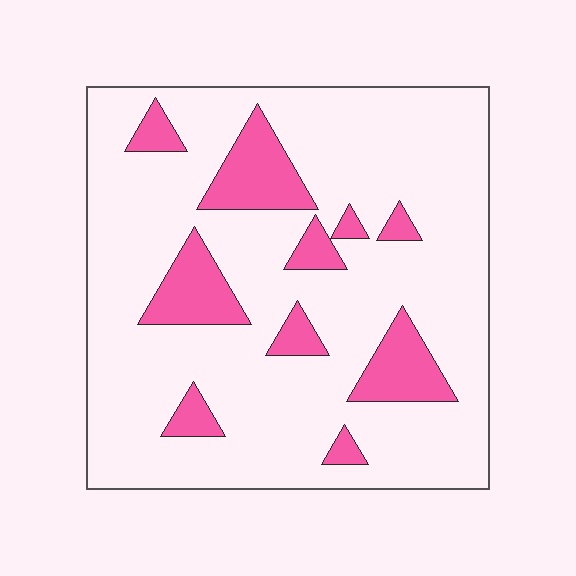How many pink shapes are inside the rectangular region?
10.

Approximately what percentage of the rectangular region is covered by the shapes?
Approximately 15%.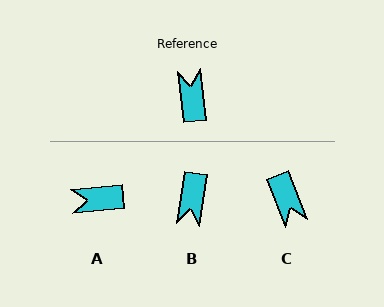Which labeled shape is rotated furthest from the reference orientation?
C, about 166 degrees away.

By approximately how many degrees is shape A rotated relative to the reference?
Approximately 88 degrees counter-clockwise.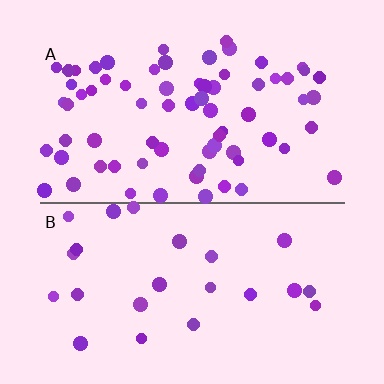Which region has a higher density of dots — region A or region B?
A (the top).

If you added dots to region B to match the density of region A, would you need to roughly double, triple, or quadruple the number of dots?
Approximately triple.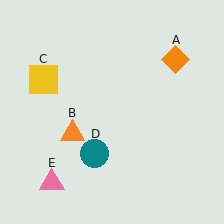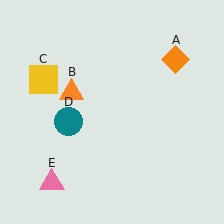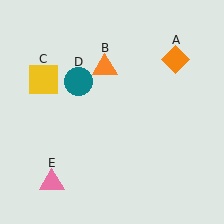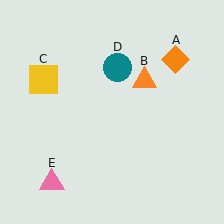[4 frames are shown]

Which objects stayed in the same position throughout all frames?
Orange diamond (object A) and yellow square (object C) and pink triangle (object E) remained stationary.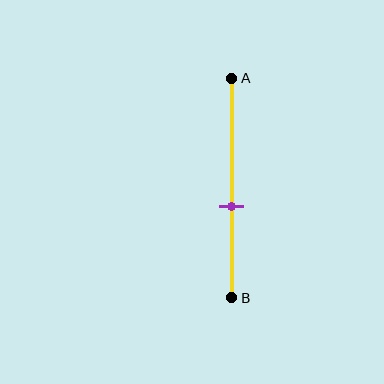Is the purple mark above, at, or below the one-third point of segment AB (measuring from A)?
The purple mark is below the one-third point of segment AB.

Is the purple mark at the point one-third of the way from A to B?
No, the mark is at about 60% from A, not at the 33% one-third point.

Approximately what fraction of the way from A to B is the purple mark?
The purple mark is approximately 60% of the way from A to B.